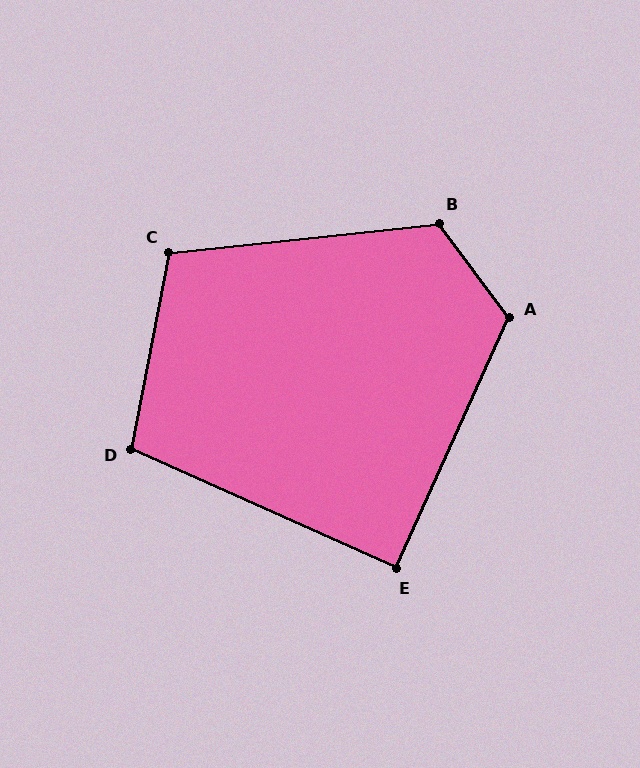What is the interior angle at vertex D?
Approximately 103 degrees (obtuse).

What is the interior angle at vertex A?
Approximately 120 degrees (obtuse).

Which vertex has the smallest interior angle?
E, at approximately 90 degrees.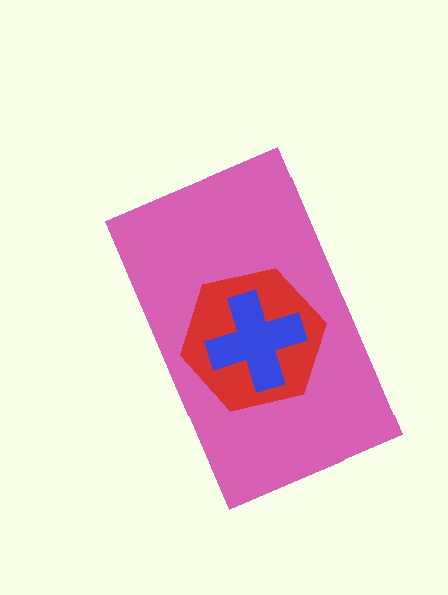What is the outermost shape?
The pink rectangle.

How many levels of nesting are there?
3.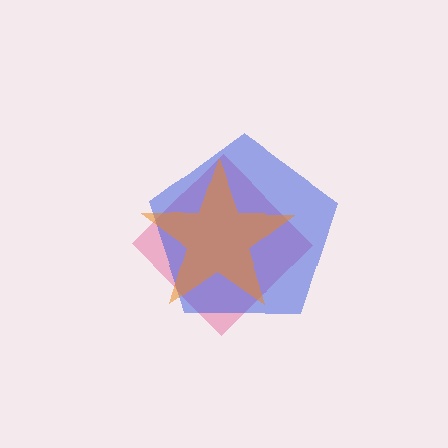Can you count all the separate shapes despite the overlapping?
Yes, there are 3 separate shapes.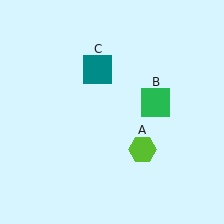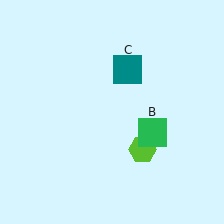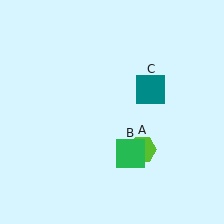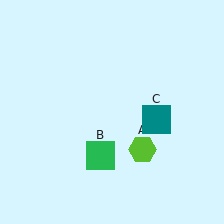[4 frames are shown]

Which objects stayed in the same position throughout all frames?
Lime hexagon (object A) remained stationary.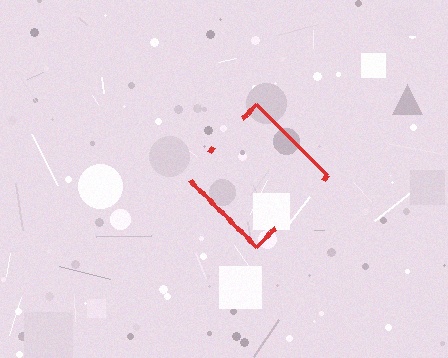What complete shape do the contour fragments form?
The contour fragments form a diamond.